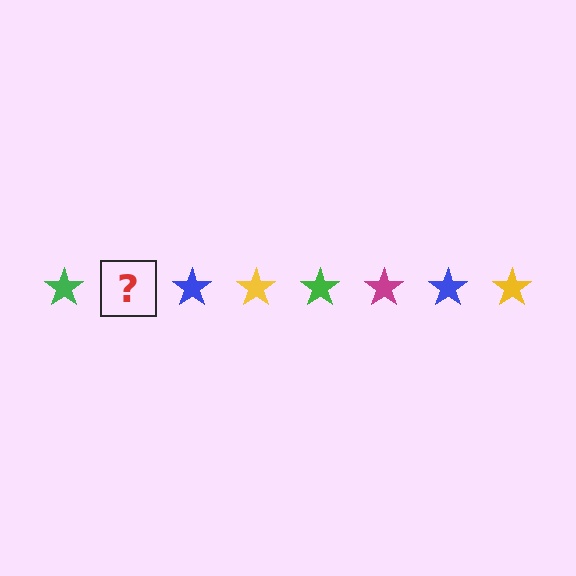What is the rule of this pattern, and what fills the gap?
The rule is that the pattern cycles through green, magenta, blue, yellow stars. The gap should be filled with a magenta star.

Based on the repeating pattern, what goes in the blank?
The blank should be a magenta star.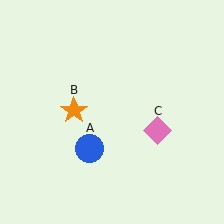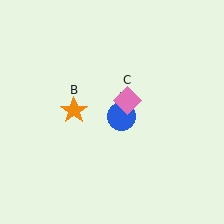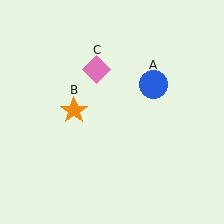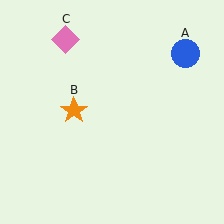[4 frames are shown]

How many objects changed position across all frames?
2 objects changed position: blue circle (object A), pink diamond (object C).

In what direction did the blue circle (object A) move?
The blue circle (object A) moved up and to the right.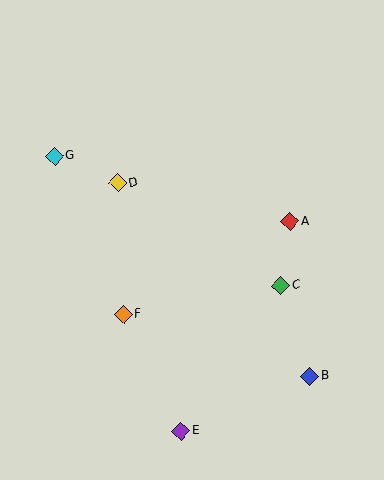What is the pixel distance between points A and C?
The distance between A and C is 64 pixels.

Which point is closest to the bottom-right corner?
Point B is closest to the bottom-right corner.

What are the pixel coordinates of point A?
Point A is at (290, 222).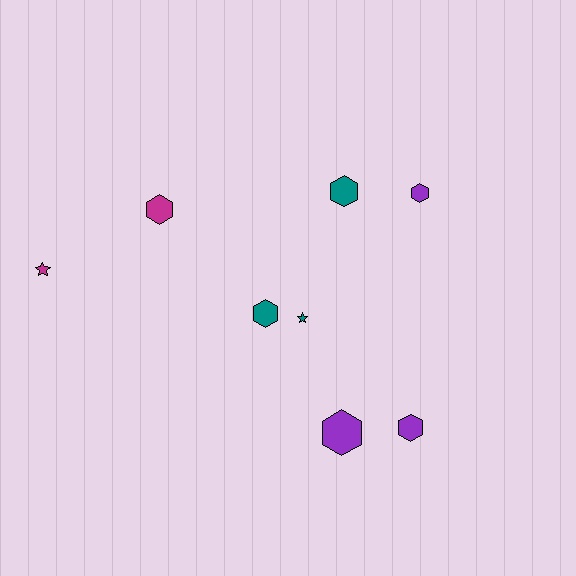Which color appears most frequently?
Purple, with 3 objects.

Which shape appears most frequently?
Hexagon, with 6 objects.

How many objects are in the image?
There are 8 objects.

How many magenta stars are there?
There is 1 magenta star.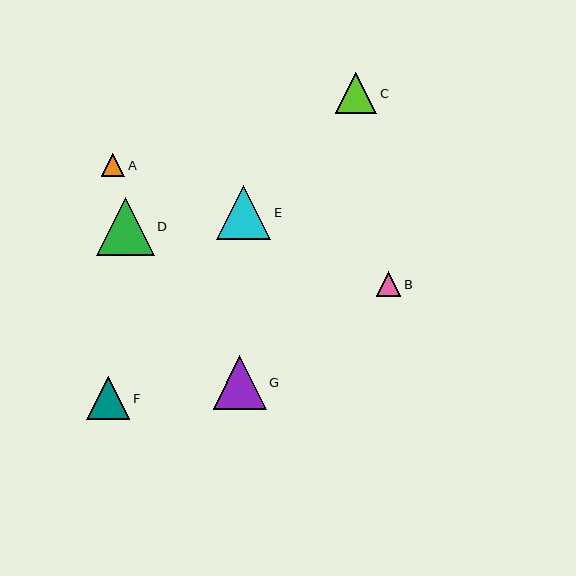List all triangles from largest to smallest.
From largest to smallest: D, E, G, F, C, B, A.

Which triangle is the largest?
Triangle D is the largest with a size of approximately 57 pixels.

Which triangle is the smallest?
Triangle A is the smallest with a size of approximately 23 pixels.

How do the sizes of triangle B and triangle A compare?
Triangle B and triangle A are approximately the same size.